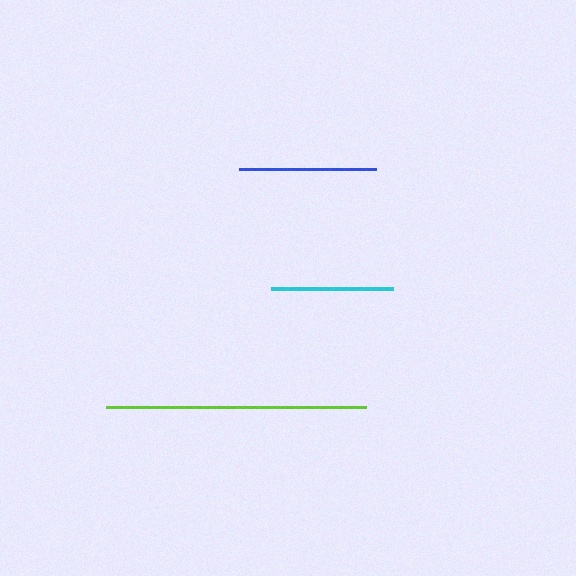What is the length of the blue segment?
The blue segment is approximately 137 pixels long.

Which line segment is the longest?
The lime line is the longest at approximately 261 pixels.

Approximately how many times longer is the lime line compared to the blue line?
The lime line is approximately 1.9 times the length of the blue line.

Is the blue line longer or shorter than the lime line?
The lime line is longer than the blue line.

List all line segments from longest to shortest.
From longest to shortest: lime, blue, cyan.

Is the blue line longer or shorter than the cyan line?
The blue line is longer than the cyan line.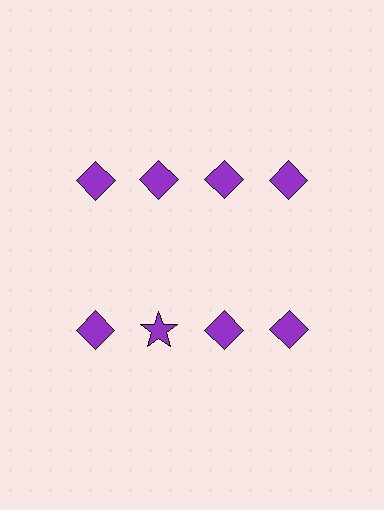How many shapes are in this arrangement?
There are 8 shapes arranged in a grid pattern.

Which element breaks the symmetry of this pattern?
The purple star in the second row, second from left column breaks the symmetry. All other shapes are purple diamonds.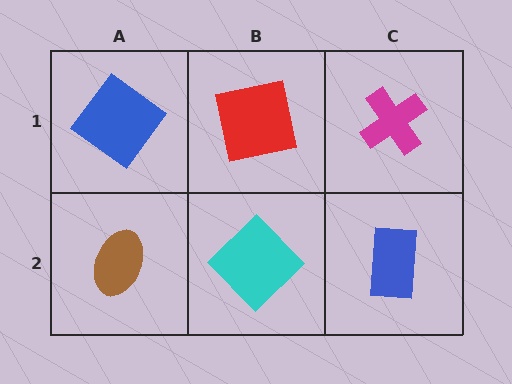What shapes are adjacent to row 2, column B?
A red square (row 1, column B), a brown ellipse (row 2, column A), a blue rectangle (row 2, column C).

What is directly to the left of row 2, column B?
A brown ellipse.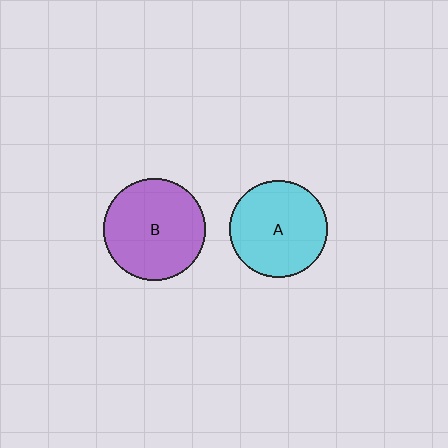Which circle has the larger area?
Circle B (purple).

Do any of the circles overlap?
No, none of the circles overlap.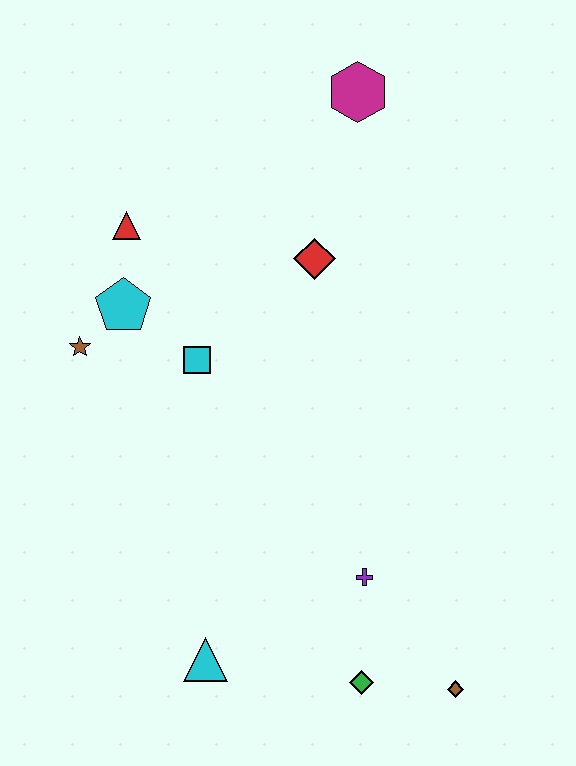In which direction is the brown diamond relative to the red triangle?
The brown diamond is below the red triangle.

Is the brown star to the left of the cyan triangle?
Yes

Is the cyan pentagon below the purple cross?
No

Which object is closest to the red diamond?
The cyan square is closest to the red diamond.